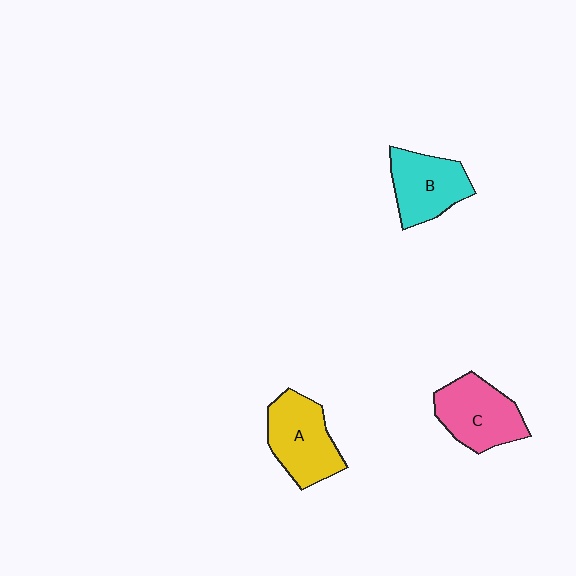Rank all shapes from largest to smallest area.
From largest to smallest: A (yellow), C (pink), B (cyan).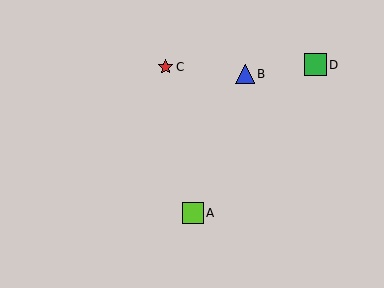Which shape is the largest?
The green square (labeled D) is the largest.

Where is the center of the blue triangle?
The center of the blue triangle is at (245, 74).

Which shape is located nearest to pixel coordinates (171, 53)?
The red star (labeled C) at (165, 67) is nearest to that location.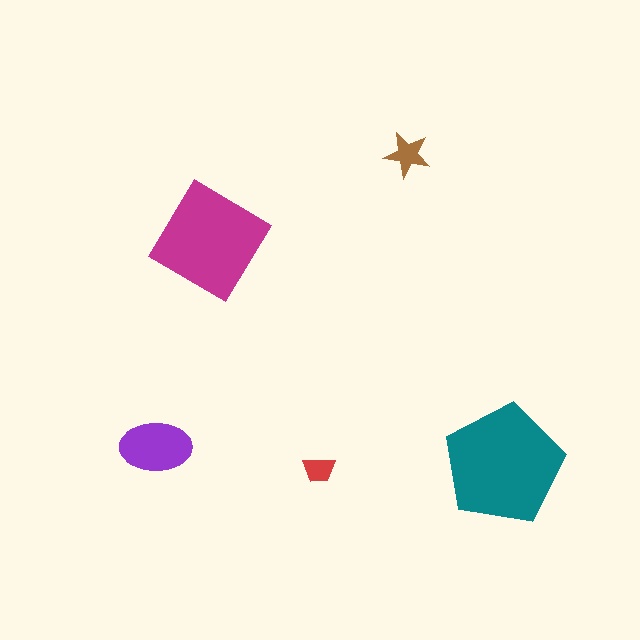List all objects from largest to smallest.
The teal pentagon, the magenta diamond, the purple ellipse, the brown star, the red trapezoid.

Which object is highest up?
The brown star is topmost.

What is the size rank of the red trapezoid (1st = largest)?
5th.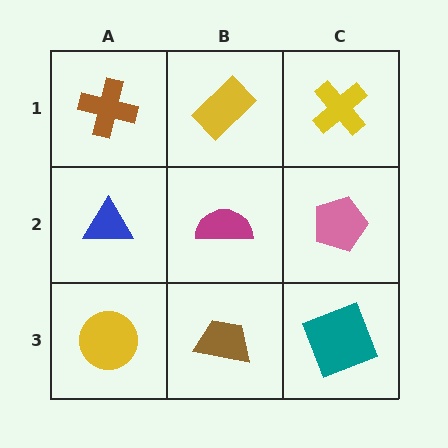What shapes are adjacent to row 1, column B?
A magenta semicircle (row 2, column B), a brown cross (row 1, column A), a yellow cross (row 1, column C).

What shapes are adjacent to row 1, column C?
A pink pentagon (row 2, column C), a yellow rectangle (row 1, column B).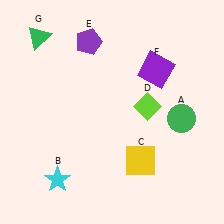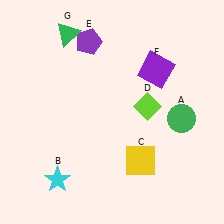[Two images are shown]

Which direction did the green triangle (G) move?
The green triangle (G) moved right.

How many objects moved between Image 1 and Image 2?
1 object moved between the two images.